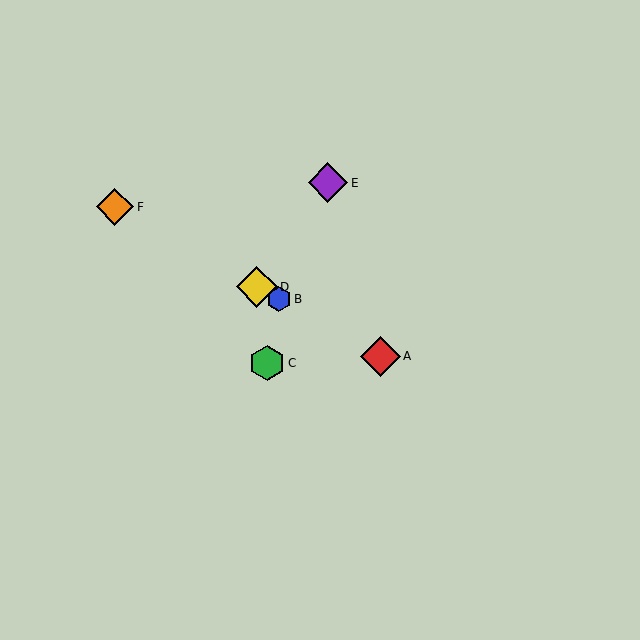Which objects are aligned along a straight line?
Objects A, B, D, F are aligned along a straight line.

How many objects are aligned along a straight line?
4 objects (A, B, D, F) are aligned along a straight line.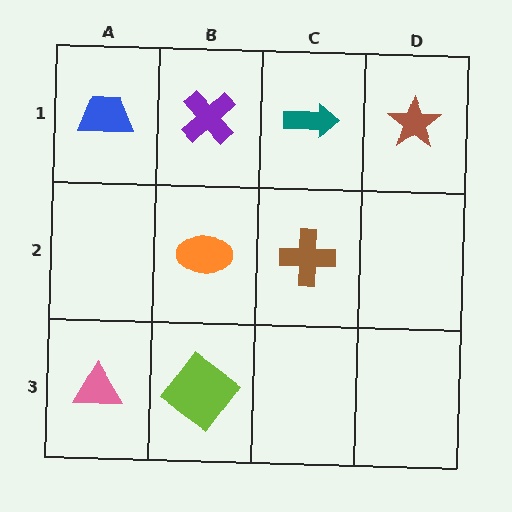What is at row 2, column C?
A brown cross.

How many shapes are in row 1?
4 shapes.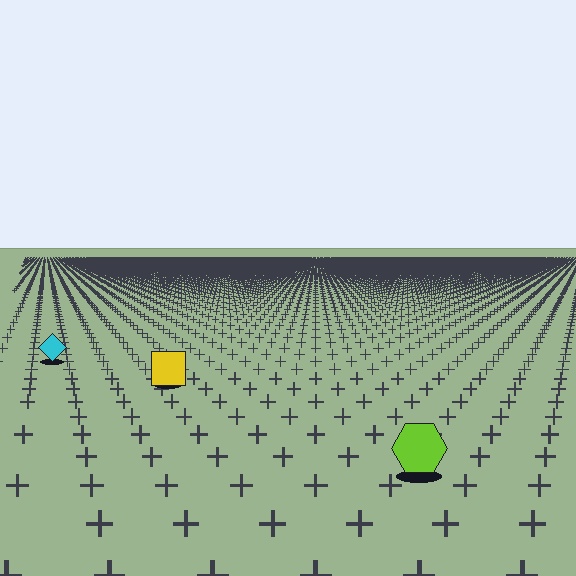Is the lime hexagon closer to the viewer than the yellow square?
Yes. The lime hexagon is closer — you can tell from the texture gradient: the ground texture is coarser near it.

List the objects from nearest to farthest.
From nearest to farthest: the lime hexagon, the yellow square, the cyan diamond.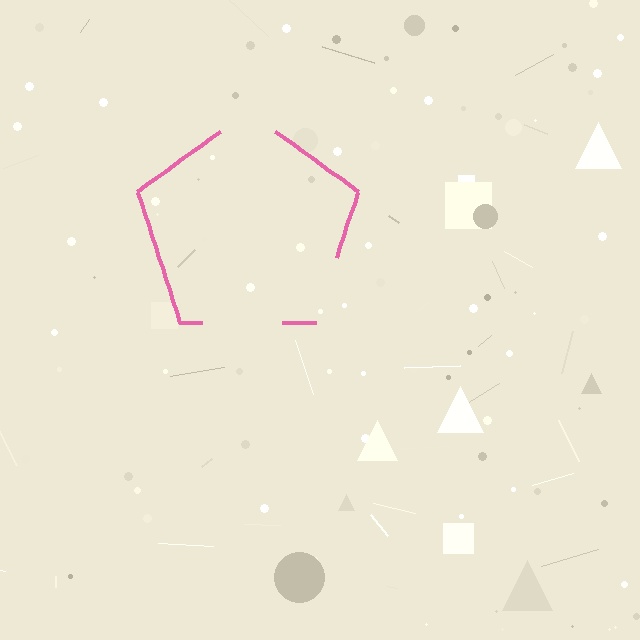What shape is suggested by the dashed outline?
The dashed outline suggests a pentagon.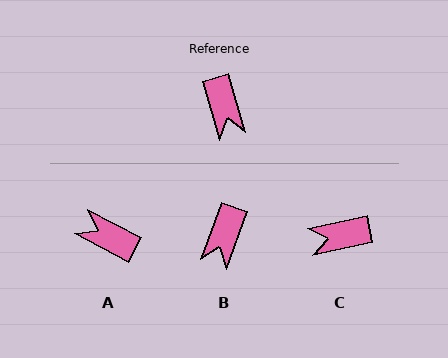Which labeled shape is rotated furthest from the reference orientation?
A, about 134 degrees away.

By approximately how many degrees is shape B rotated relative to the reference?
Approximately 37 degrees clockwise.